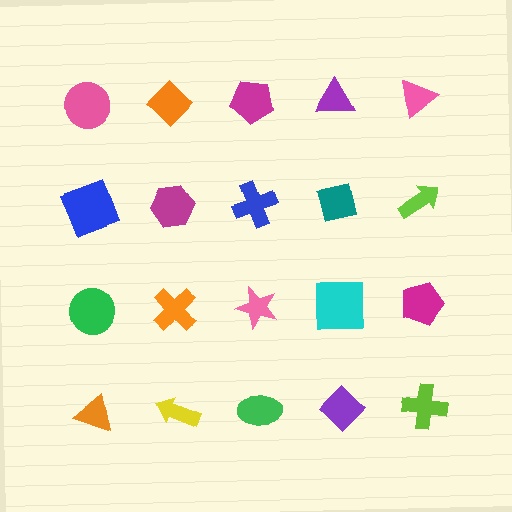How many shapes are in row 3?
5 shapes.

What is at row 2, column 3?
A blue cross.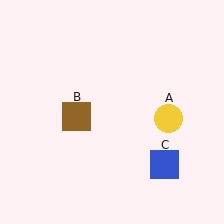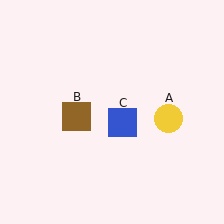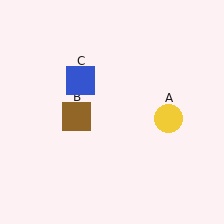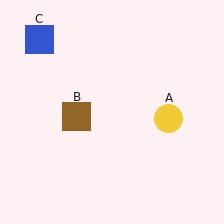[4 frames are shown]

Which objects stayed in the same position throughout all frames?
Yellow circle (object A) and brown square (object B) remained stationary.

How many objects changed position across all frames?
1 object changed position: blue square (object C).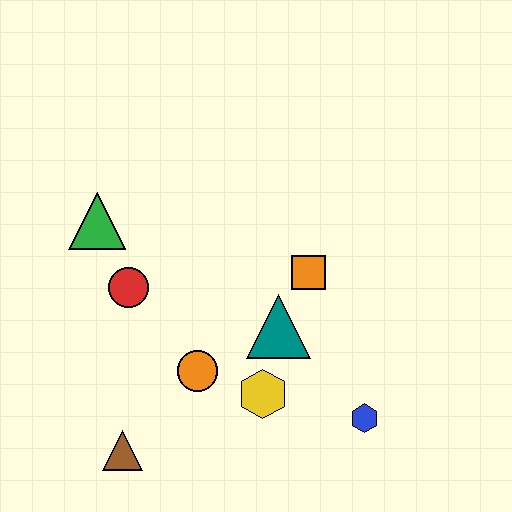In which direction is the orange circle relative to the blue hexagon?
The orange circle is to the left of the blue hexagon.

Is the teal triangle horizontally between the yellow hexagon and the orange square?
Yes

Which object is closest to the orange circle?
The yellow hexagon is closest to the orange circle.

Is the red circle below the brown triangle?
No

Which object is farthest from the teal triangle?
The green triangle is farthest from the teal triangle.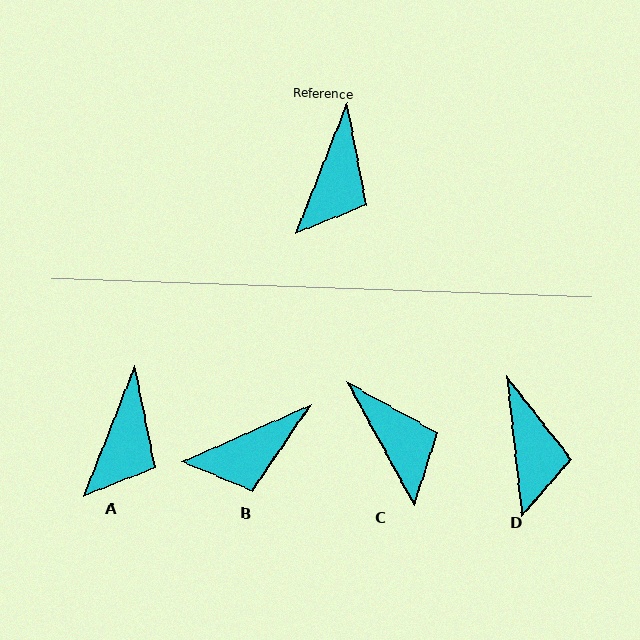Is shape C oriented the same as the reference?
No, it is off by about 50 degrees.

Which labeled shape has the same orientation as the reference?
A.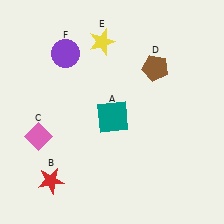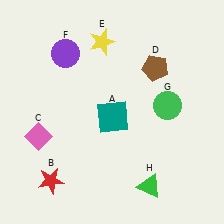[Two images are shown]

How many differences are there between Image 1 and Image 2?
There are 2 differences between the two images.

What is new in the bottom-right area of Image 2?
A green triangle (H) was added in the bottom-right area of Image 2.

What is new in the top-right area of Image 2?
A green circle (G) was added in the top-right area of Image 2.